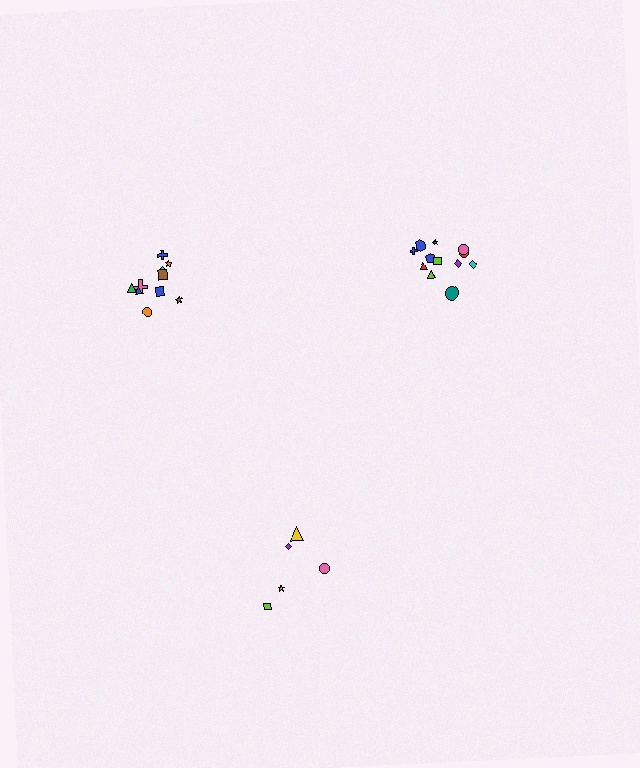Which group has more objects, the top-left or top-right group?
The top-right group.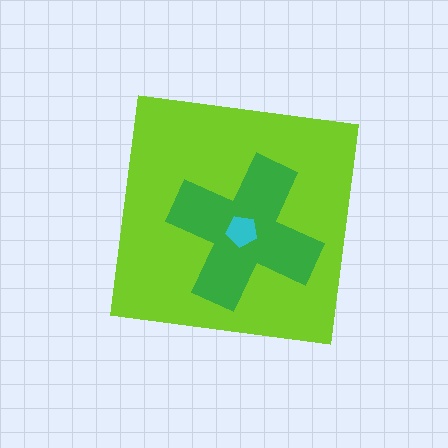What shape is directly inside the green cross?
The cyan pentagon.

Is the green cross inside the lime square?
Yes.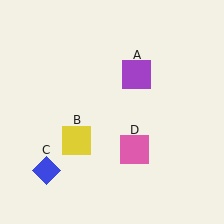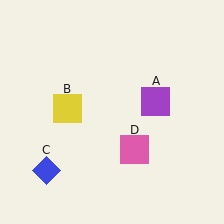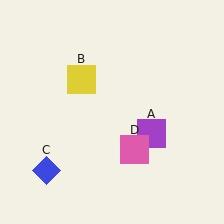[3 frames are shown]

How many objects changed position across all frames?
2 objects changed position: purple square (object A), yellow square (object B).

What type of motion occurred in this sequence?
The purple square (object A), yellow square (object B) rotated clockwise around the center of the scene.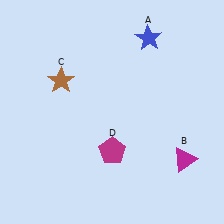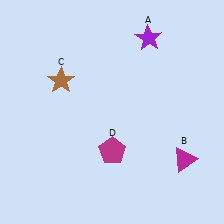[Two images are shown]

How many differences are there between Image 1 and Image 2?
There is 1 difference between the two images.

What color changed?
The star (A) changed from blue in Image 1 to purple in Image 2.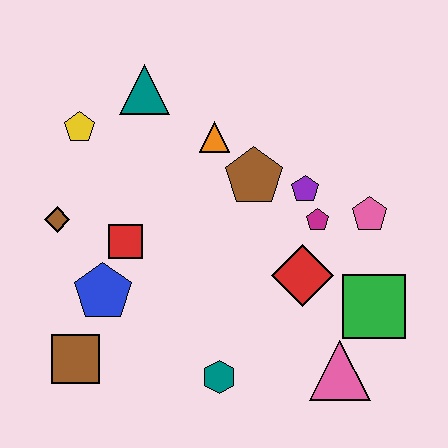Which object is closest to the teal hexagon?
The pink triangle is closest to the teal hexagon.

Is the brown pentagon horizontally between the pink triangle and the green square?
No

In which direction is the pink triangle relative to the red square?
The pink triangle is to the right of the red square.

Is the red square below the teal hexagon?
No